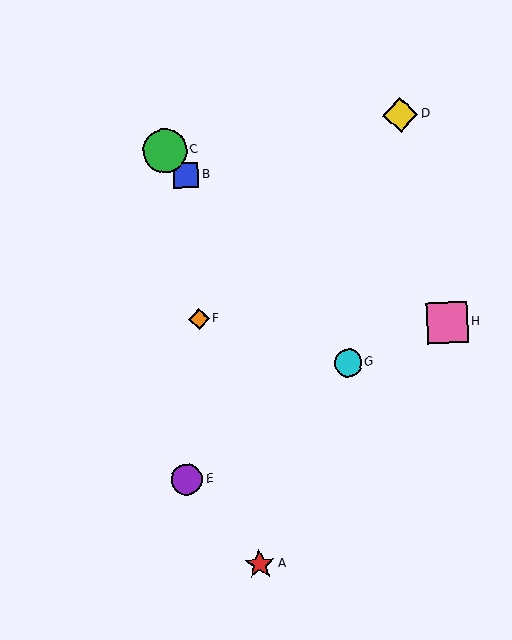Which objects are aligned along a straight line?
Objects B, C, G are aligned along a straight line.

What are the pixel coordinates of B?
Object B is at (186, 175).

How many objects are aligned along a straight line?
3 objects (B, C, G) are aligned along a straight line.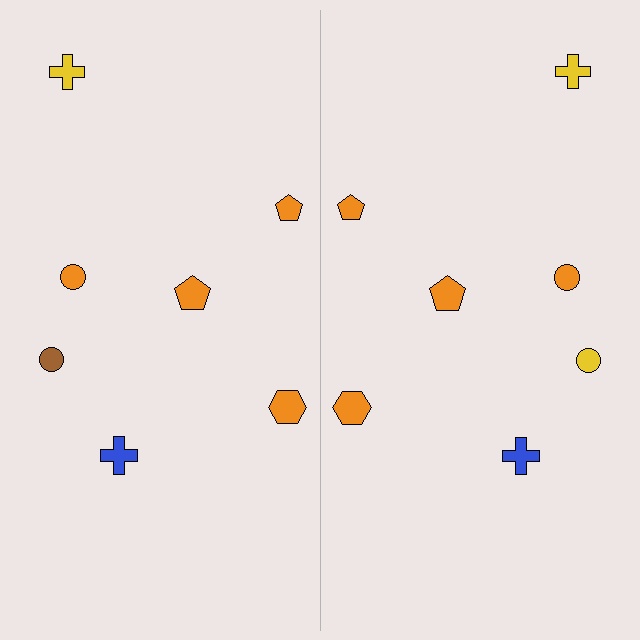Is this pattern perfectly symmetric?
No, the pattern is not perfectly symmetric. The yellow circle on the right side breaks the symmetry — its mirror counterpart is brown.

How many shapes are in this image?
There are 14 shapes in this image.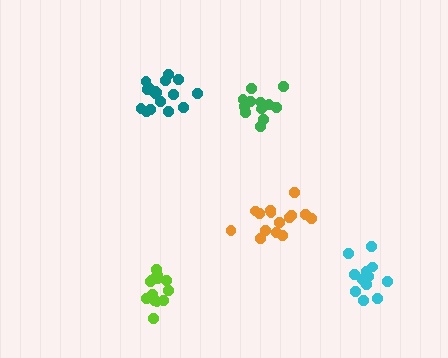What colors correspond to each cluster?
The clusters are colored: orange, teal, cyan, lime, green.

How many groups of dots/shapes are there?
There are 5 groups.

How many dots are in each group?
Group 1: 15 dots, Group 2: 17 dots, Group 3: 13 dots, Group 4: 14 dots, Group 5: 13 dots (72 total).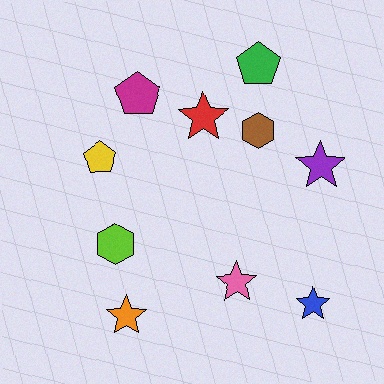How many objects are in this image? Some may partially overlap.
There are 10 objects.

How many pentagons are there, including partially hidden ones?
There are 3 pentagons.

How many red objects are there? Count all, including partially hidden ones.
There is 1 red object.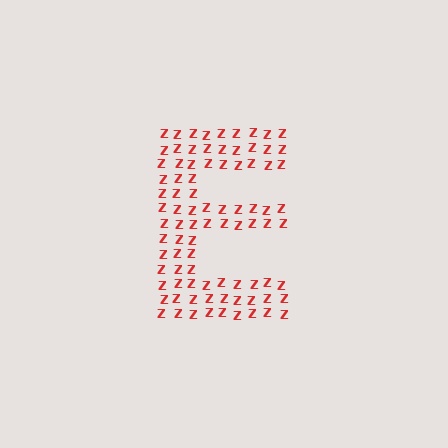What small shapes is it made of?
It is made of small letter Z's.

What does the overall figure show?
The overall figure shows the letter E.